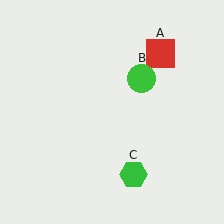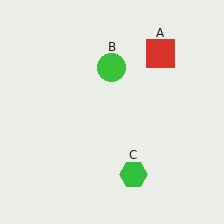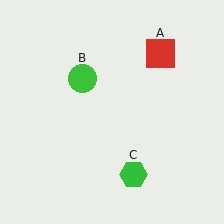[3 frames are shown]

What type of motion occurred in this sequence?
The green circle (object B) rotated counterclockwise around the center of the scene.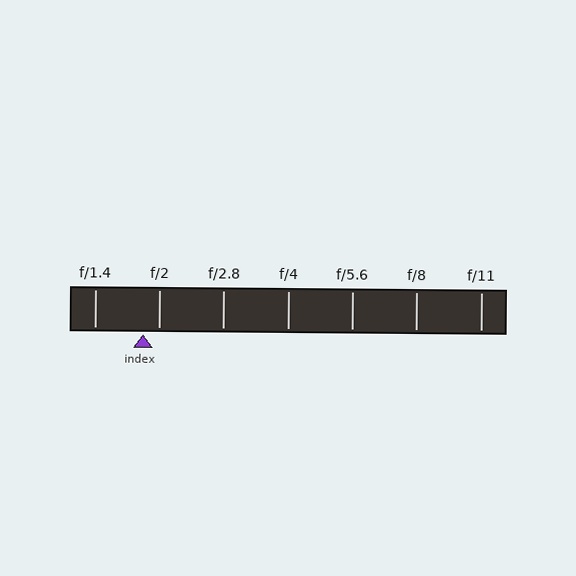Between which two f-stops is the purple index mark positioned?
The index mark is between f/1.4 and f/2.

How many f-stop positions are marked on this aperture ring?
There are 7 f-stop positions marked.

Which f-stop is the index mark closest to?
The index mark is closest to f/2.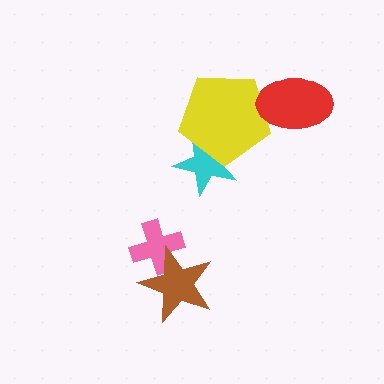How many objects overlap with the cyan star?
1 object overlaps with the cyan star.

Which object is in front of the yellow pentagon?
The red ellipse is in front of the yellow pentagon.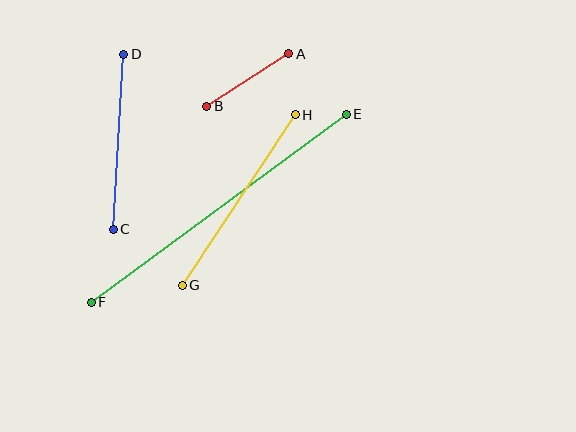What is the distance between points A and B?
The distance is approximately 97 pixels.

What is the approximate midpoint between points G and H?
The midpoint is at approximately (239, 200) pixels.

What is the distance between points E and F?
The distance is approximately 317 pixels.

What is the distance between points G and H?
The distance is approximately 204 pixels.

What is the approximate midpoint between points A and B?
The midpoint is at approximately (248, 80) pixels.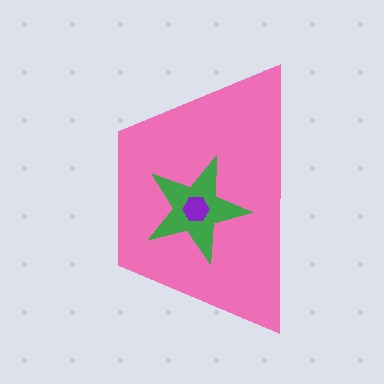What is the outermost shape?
The pink trapezoid.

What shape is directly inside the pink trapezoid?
The green star.